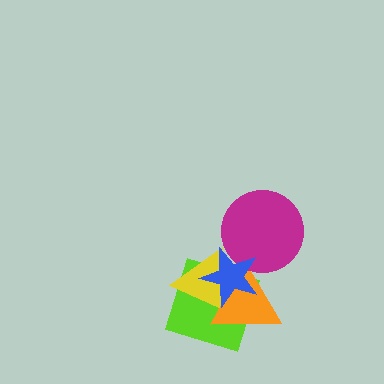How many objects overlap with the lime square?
3 objects overlap with the lime square.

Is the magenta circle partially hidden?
Yes, it is partially covered by another shape.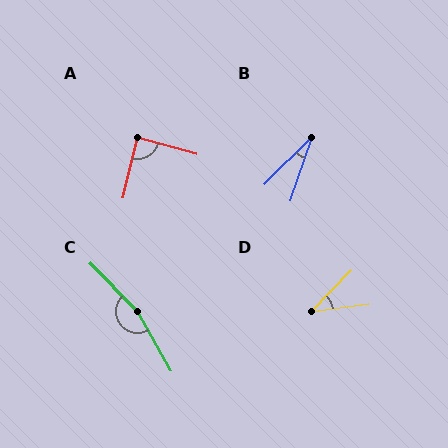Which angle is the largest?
C, at approximately 165 degrees.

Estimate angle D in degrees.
Approximately 39 degrees.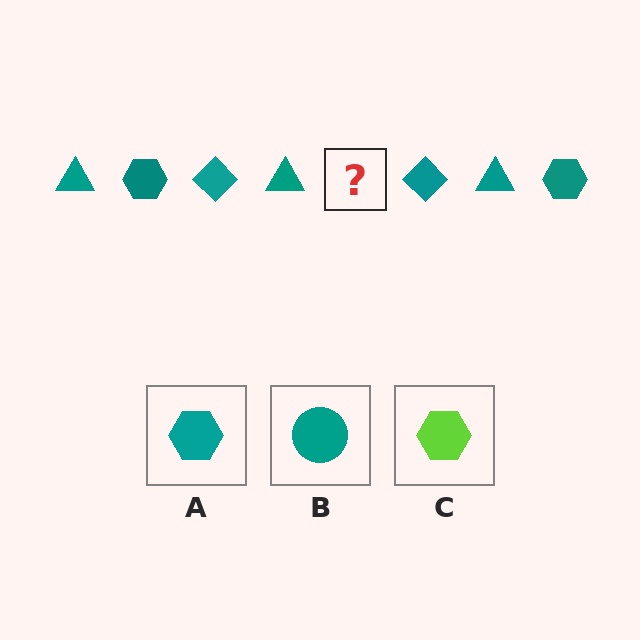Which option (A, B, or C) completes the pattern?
A.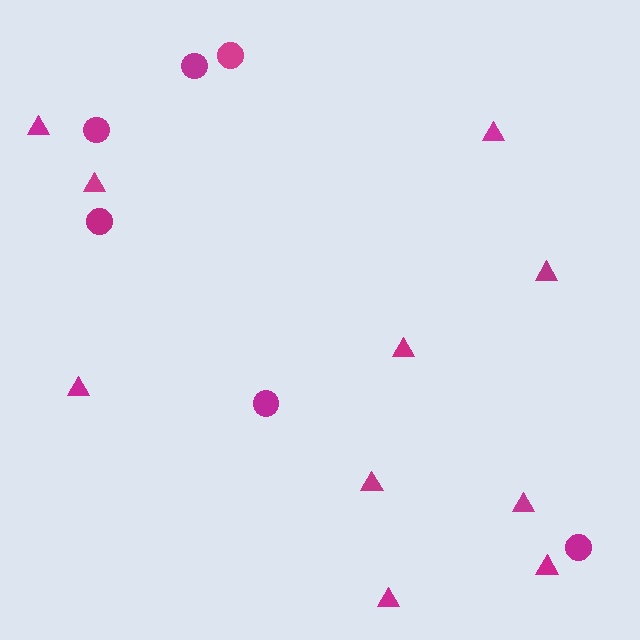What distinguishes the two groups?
There are 2 groups: one group of triangles (10) and one group of circles (6).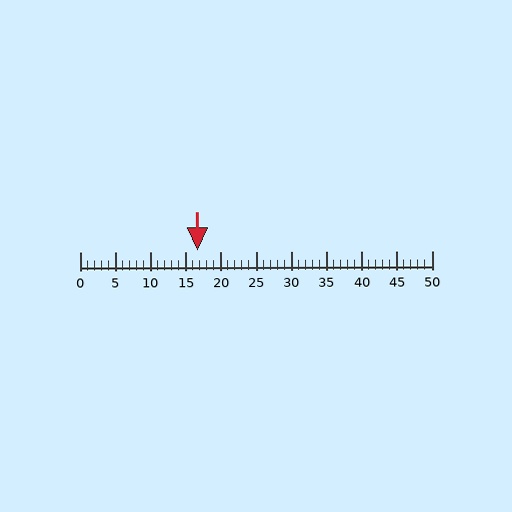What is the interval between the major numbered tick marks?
The major tick marks are spaced 5 units apart.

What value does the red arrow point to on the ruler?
The red arrow points to approximately 17.